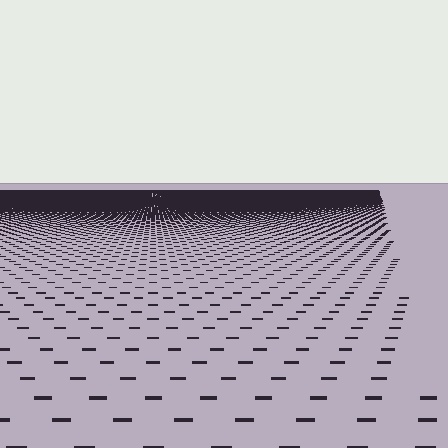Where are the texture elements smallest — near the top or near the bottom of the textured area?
Near the top.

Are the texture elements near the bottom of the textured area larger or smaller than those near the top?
Larger. Near the bottom, elements are closer to the viewer and appear at a bigger on-screen size.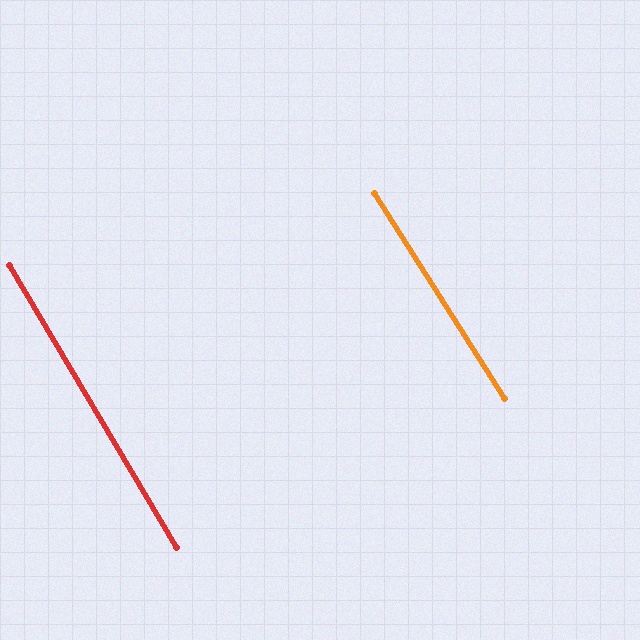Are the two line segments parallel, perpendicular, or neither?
Parallel — their directions differ by only 1.7°.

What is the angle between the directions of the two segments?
Approximately 2 degrees.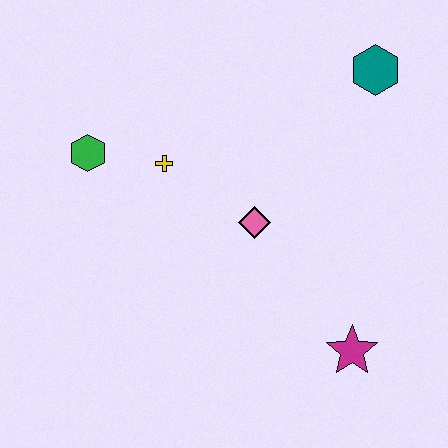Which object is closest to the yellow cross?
The green hexagon is closest to the yellow cross.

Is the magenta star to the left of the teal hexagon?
Yes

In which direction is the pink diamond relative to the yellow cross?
The pink diamond is to the right of the yellow cross.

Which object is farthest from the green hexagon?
The magenta star is farthest from the green hexagon.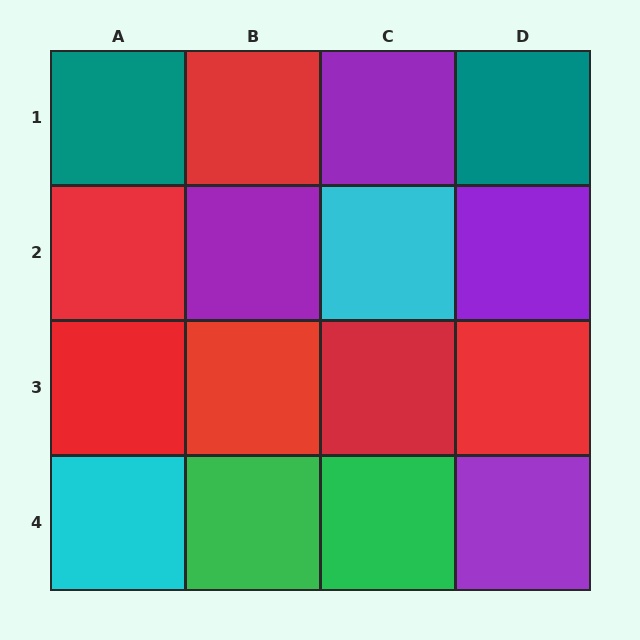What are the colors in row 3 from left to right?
Red, red, red, red.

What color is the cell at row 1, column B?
Red.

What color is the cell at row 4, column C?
Green.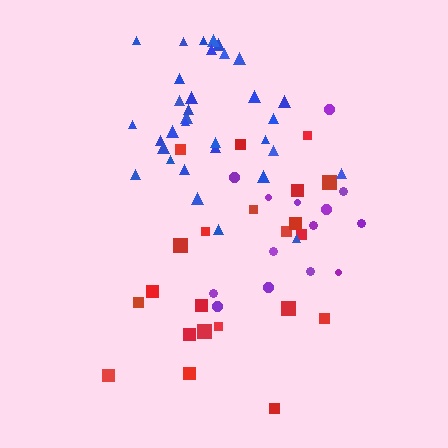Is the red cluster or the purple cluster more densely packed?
Purple.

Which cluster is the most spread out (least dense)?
Red.